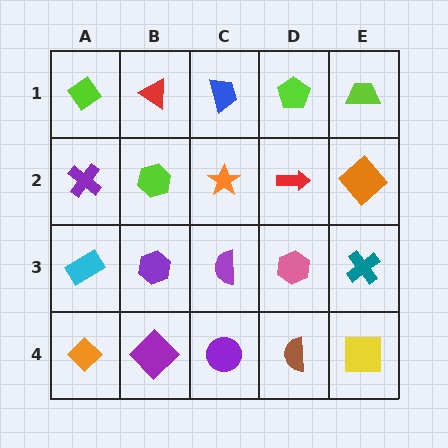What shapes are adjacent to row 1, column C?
An orange star (row 2, column C), a red triangle (row 1, column B), a lime pentagon (row 1, column D).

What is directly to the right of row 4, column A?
A purple diamond.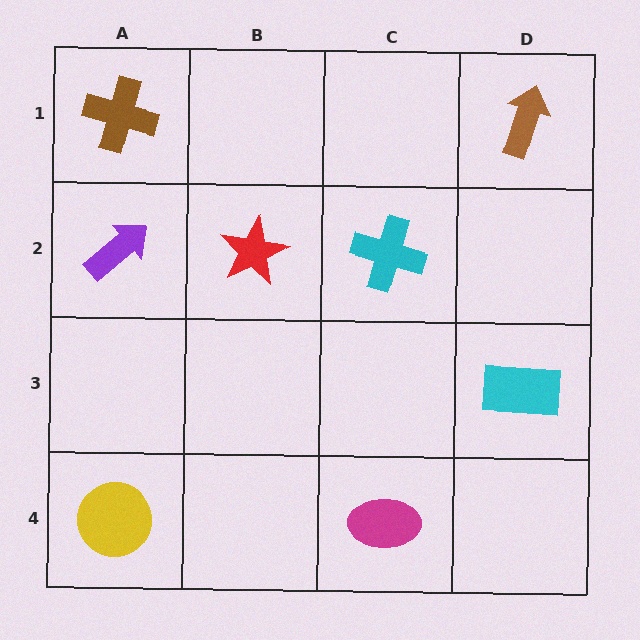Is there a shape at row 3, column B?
No, that cell is empty.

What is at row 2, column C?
A cyan cross.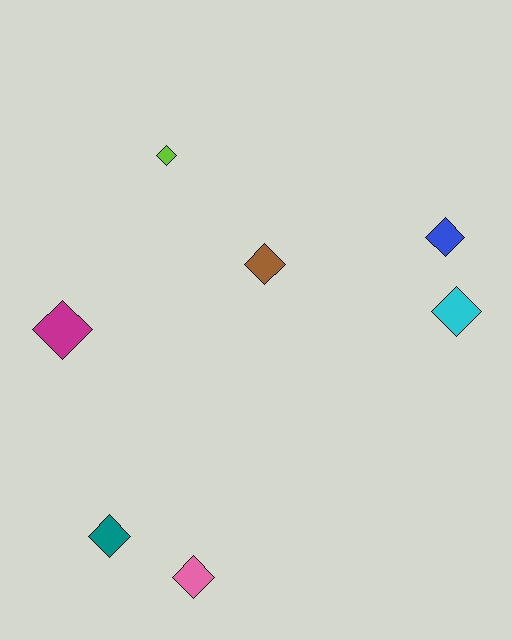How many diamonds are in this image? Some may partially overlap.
There are 7 diamonds.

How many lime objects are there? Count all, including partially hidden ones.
There is 1 lime object.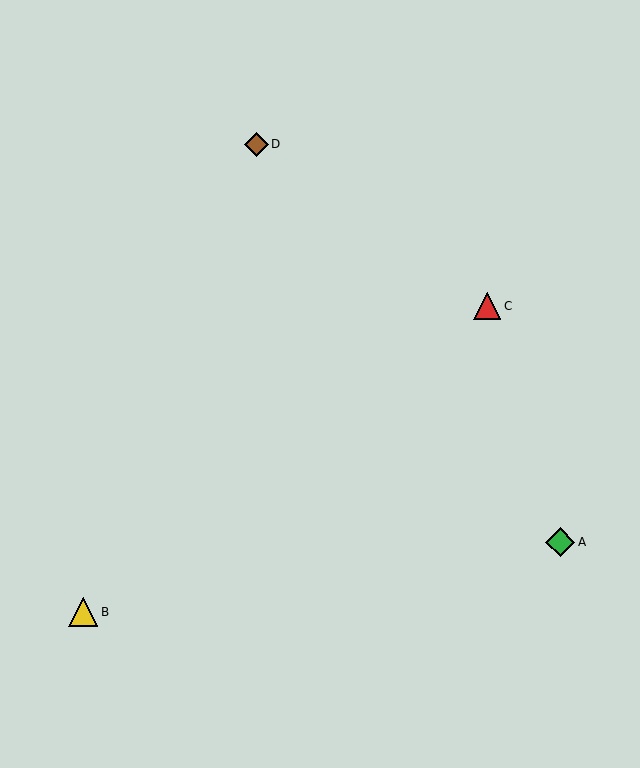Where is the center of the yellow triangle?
The center of the yellow triangle is at (83, 612).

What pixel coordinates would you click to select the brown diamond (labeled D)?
Click at (257, 144) to select the brown diamond D.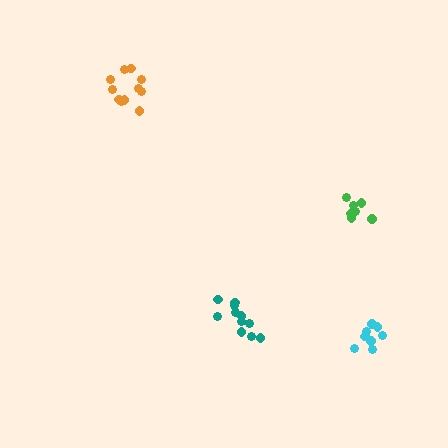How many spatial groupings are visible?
There are 4 spatial groupings.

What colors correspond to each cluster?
The clusters are colored: green, cyan, orange, teal.